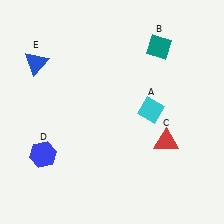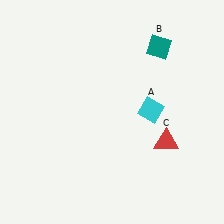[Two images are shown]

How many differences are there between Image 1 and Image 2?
There are 2 differences between the two images.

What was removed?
The blue hexagon (D), the blue triangle (E) were removed in Image 2.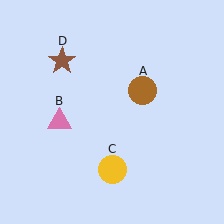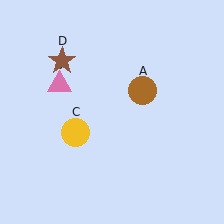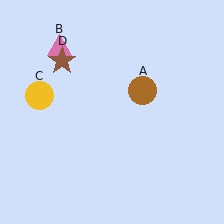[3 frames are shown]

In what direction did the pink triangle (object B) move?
The pink triangle (object B) moved up.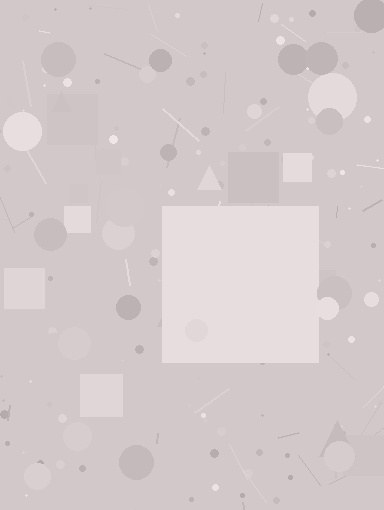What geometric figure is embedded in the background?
A square is embedded in the background.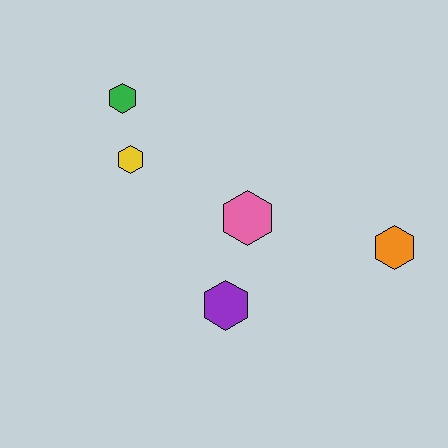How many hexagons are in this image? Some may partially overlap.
There are 5 hexagons.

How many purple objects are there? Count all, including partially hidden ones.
There is 1 purple object.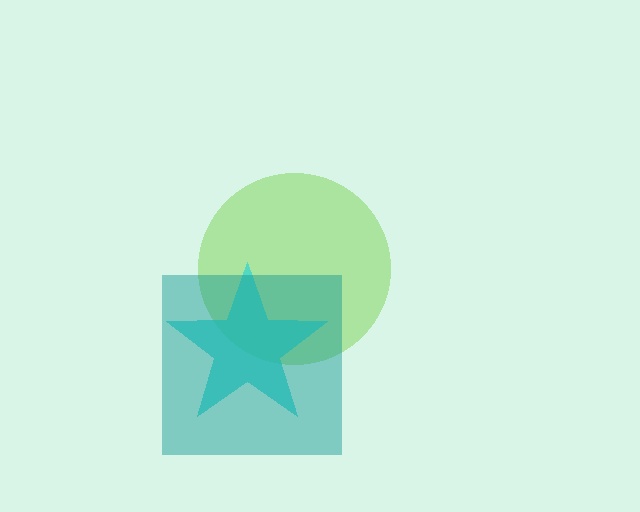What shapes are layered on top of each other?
The layered shapes are: a lime circle, a cyan star, a teal square.